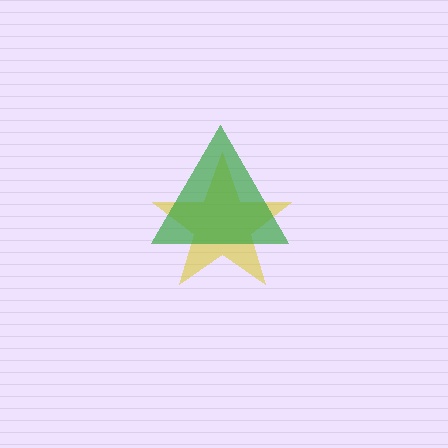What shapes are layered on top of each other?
The layered shapes are: a yellow star, a green triangle.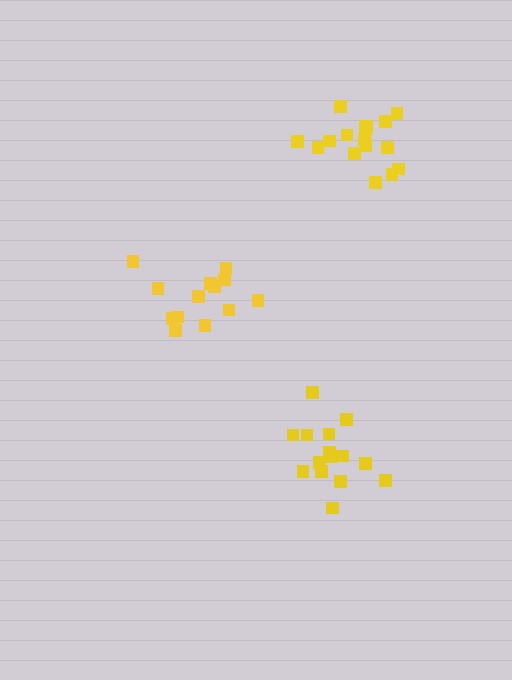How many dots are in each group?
Group 1: 15 dots, Group 2: 13 dots, Group 3: 17 dots (45 total).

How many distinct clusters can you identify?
There are 3 distinct clusters.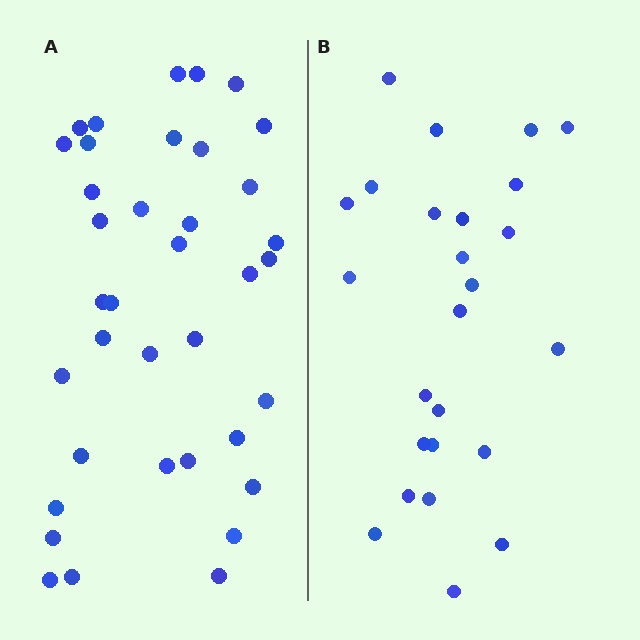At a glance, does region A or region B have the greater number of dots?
Region A (the left region) has more dots.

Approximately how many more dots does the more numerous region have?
Region A has roughly 12 or so more dots than region B.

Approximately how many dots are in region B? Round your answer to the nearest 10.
About 20 dots. (The exact count is 25, which rounds to 20.)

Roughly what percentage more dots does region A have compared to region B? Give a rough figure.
About 50% more.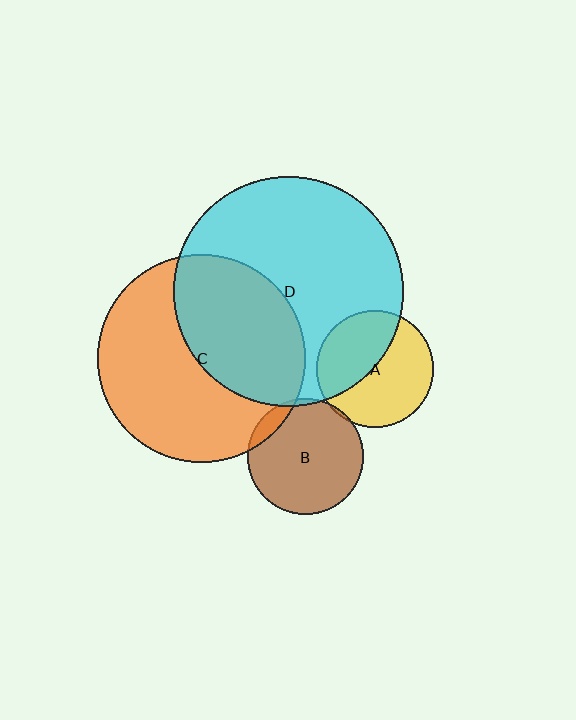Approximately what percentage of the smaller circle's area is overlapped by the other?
Approximately 10%.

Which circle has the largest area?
Circle D (cyan).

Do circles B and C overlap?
Yes.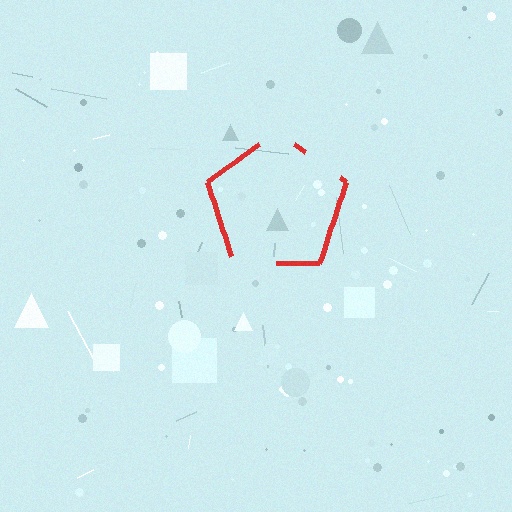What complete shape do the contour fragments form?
The contour fragments form a pentagon.